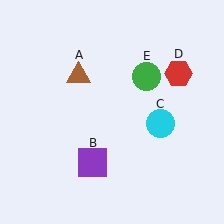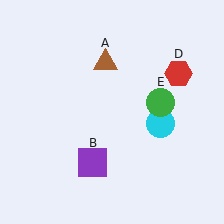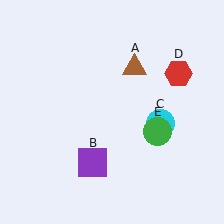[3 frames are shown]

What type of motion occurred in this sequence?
The brown triangle (object A), green circle (object E) rotated clockwise around the center of the scene.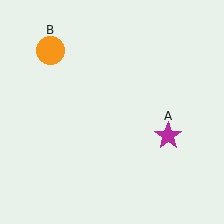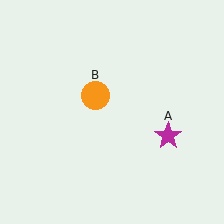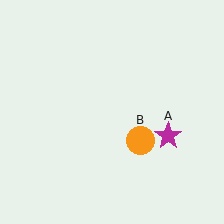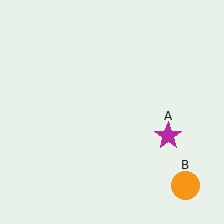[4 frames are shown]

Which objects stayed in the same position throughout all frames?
Magenta star (object A) remained stationary.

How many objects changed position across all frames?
1 object changed position: orange circle (object B).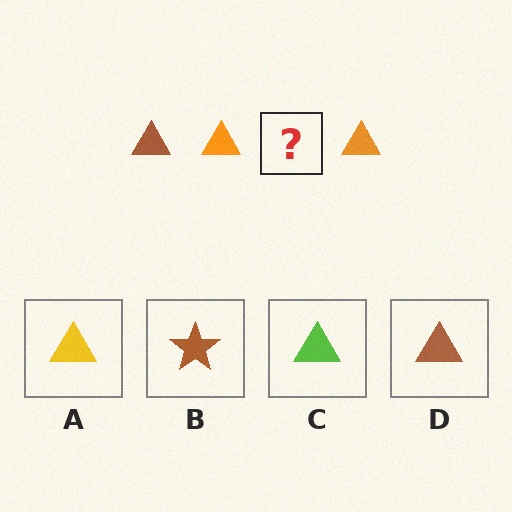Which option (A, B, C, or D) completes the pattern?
D.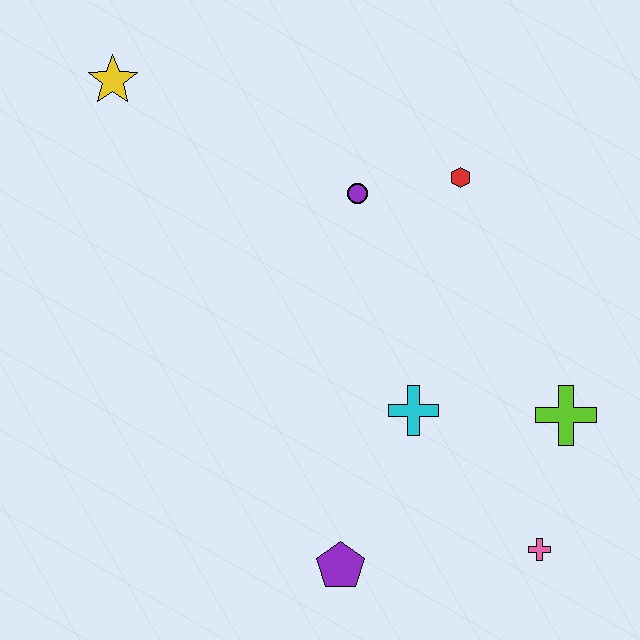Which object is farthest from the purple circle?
The pink cross is farthest from the purple circle.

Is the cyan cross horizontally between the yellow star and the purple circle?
No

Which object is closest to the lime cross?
The pink cross is closest to the lime cross.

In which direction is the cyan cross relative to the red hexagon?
The cyan cross is below the red hexagon.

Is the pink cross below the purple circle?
Yes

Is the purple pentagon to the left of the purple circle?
Yes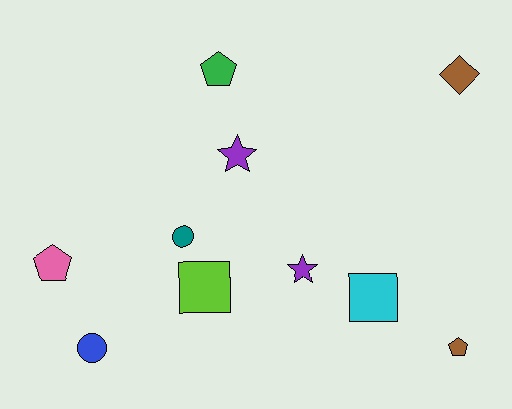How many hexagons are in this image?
There are no hexagons.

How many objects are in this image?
There are 10 objects.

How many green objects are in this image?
There is 1 green object.